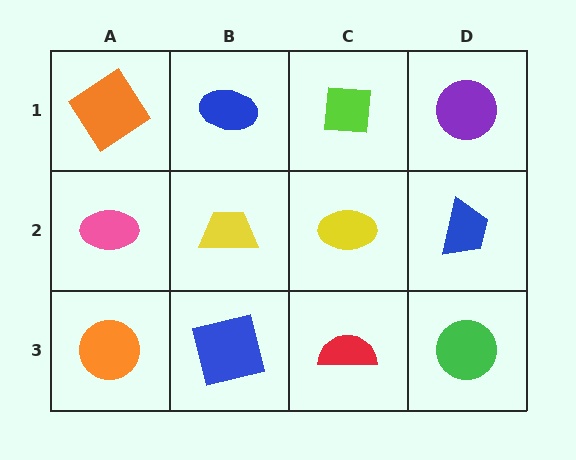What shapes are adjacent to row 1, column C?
A yellow ellipse (row 2, column C), a blue ellipse (row 1, column B), a purple circle (row 1, column D).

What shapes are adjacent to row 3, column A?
A pink ellipse (row 2, column A), a blue square (row 3, column B).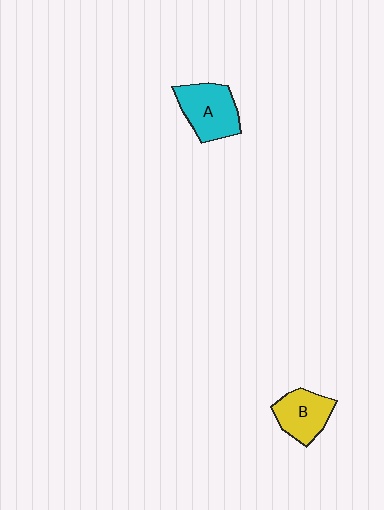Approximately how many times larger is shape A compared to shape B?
Approximately 1.2 times.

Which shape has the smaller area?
Shape B (yellow).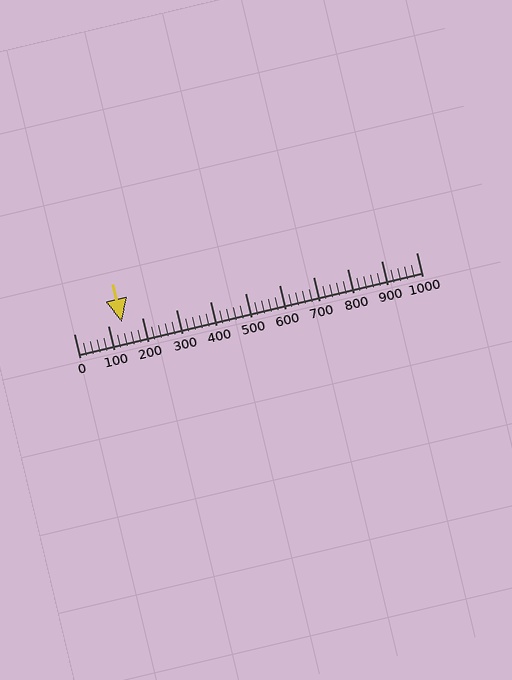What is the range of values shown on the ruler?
The ruler shows values from 0 to 1000.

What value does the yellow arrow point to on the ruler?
The yellow arrow points to approximately 139.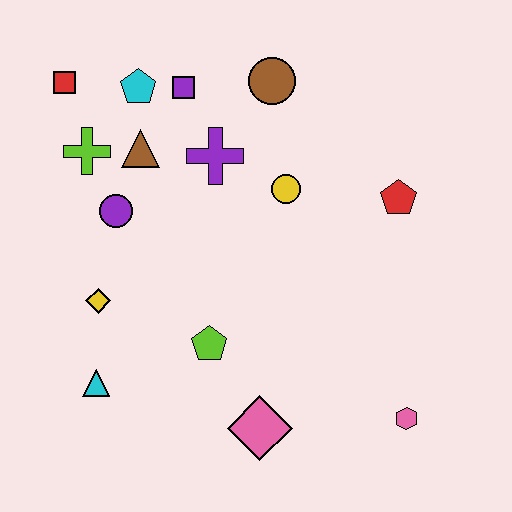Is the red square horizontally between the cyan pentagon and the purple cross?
No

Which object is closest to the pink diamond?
The lime pentagon is closest to the pink diamond.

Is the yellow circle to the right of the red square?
Yes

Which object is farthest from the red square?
The pink hexagon is farthest from the red square.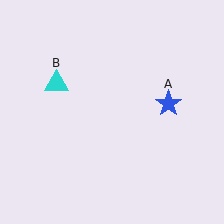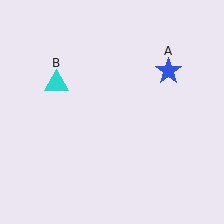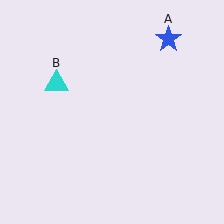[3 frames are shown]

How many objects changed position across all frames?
1 object changed position: blue star (object A).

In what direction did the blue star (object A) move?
The blue star (object A) moved up.